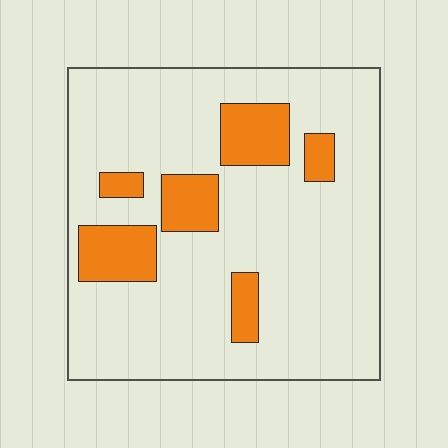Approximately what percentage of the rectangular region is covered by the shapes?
Approximately 15%.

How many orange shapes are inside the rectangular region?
6.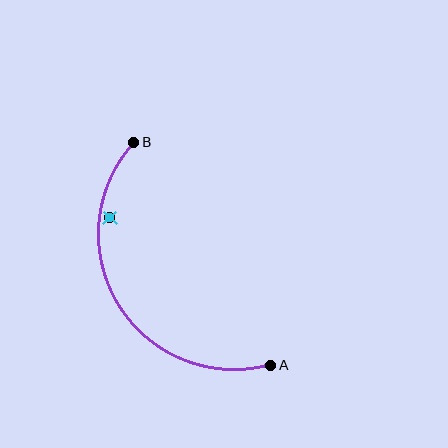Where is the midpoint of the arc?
The arc midpoint is the point on the curve farthest from the straight line joining A and B. It sits to the left of that line.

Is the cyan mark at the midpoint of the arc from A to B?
No — the cyan mark does not lie on the arc at all. It sits slightly inside the curve.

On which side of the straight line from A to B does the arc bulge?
The arc bulges to the left of the straight line connecting A and B.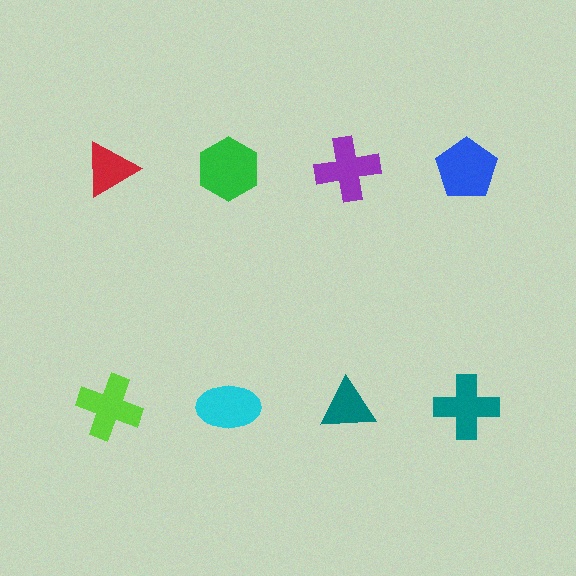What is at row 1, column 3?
A purple cross.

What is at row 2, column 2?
A cyan ellipse.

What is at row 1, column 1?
A red triangle.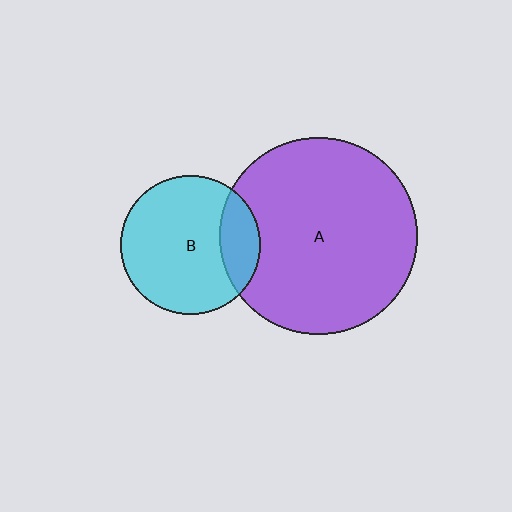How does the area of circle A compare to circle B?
Approximately 2.0 times.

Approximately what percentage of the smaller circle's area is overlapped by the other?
Approximately 20%.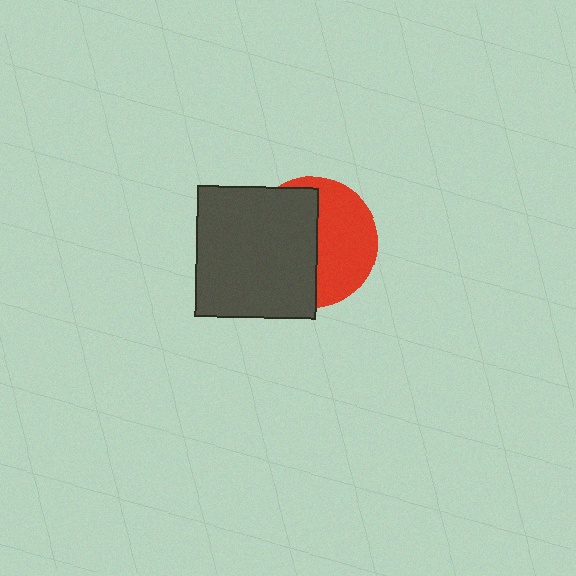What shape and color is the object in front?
The object in front is a dark gray rectangle.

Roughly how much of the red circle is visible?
About half of it is visible (roughly 47%).